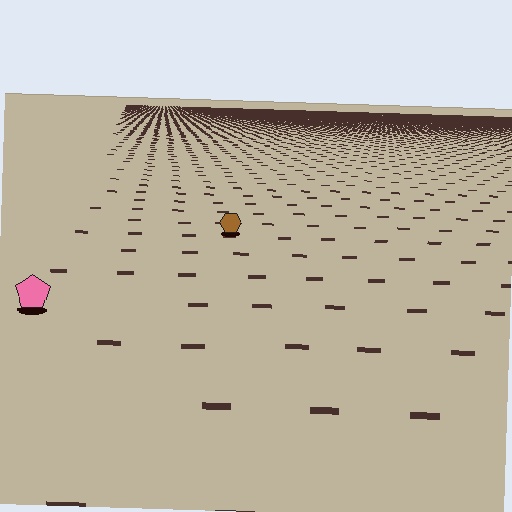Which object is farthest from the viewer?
The brown hexagon is farthest from the viewer. It appears smaller and the ground texture around it is denser.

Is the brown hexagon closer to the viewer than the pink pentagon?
No. The pink pentagon is closer — you can tell from the texture gradient: the ground texture is coarser near it.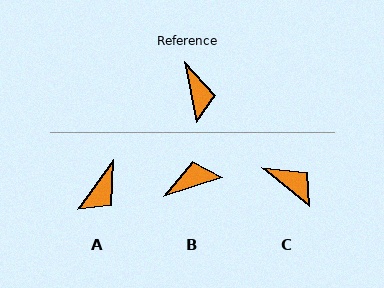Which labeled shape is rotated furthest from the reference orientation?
B, about 97 degrees away.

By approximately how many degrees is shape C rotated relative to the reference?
Approximately 40 degrees counter-clockwise.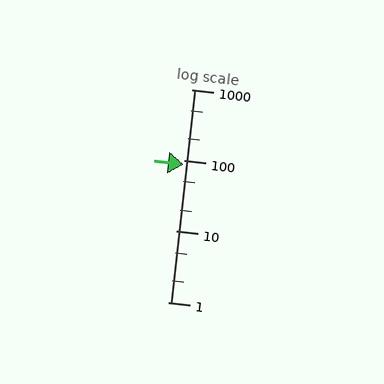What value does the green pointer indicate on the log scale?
The pointer indicates approximately 88.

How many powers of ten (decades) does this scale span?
The scale spans 3 decades, from 1 to 1000.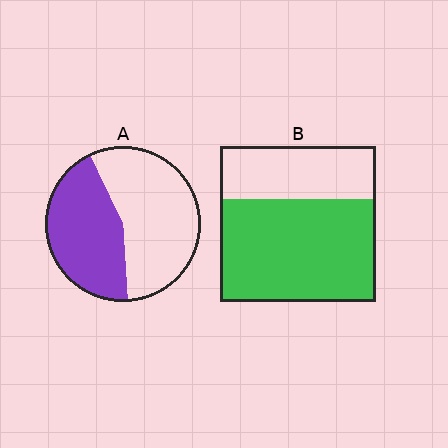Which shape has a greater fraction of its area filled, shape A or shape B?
Shape B.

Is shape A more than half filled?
No.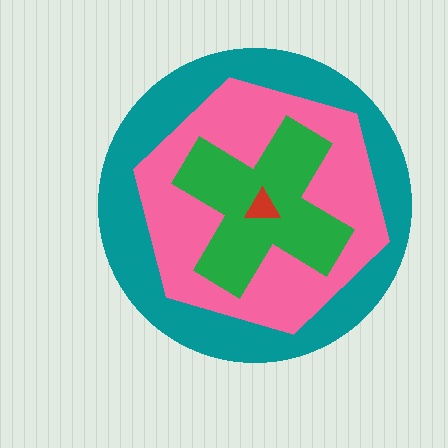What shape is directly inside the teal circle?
The pink hexagon.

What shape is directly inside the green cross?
The red triangle.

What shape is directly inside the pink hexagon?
The green cross.